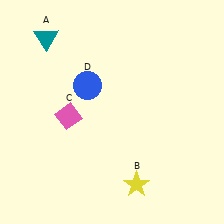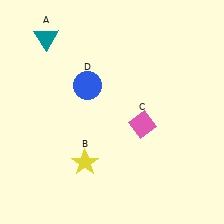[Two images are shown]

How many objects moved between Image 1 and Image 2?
2 objects moved between the two images.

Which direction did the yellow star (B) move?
The yellow star (B) moved left.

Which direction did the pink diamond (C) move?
The pink diamond (C) moved right.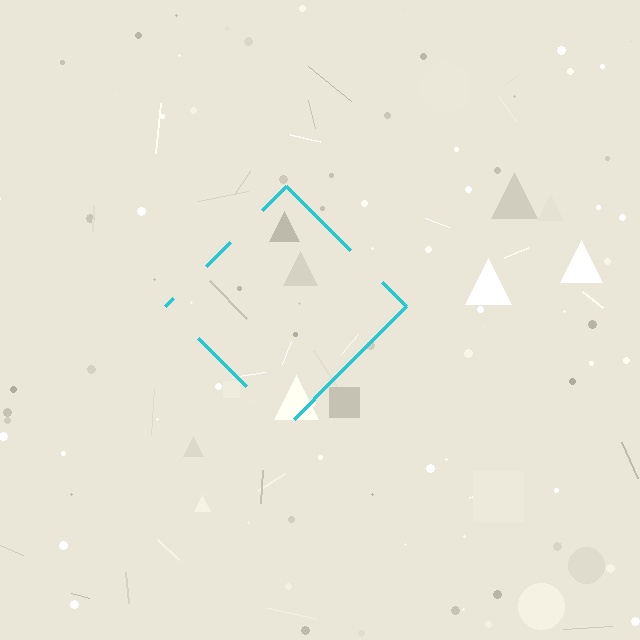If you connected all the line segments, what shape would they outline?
They would outline a diamond.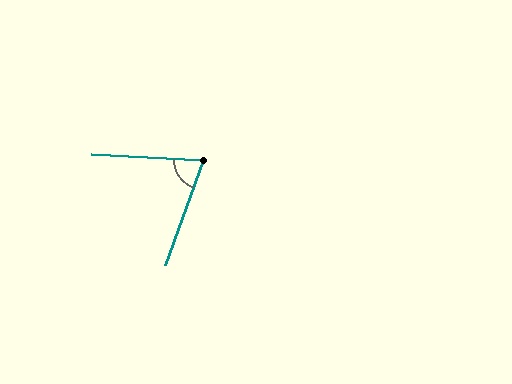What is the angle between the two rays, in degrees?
Approximately 73 degrees.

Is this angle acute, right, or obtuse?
It is acute.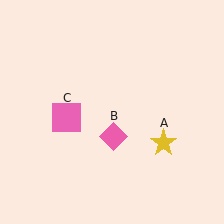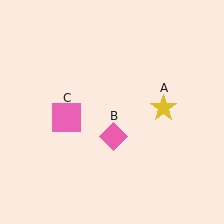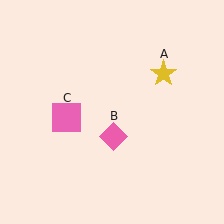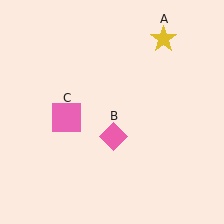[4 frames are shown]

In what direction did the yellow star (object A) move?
The yellow star (object A) moved up.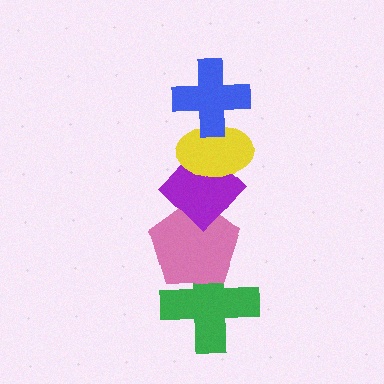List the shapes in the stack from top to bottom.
From top to bottom: the blue cross, the yellow ellipse, the purple diamond, the pink pentagon, the green cross.